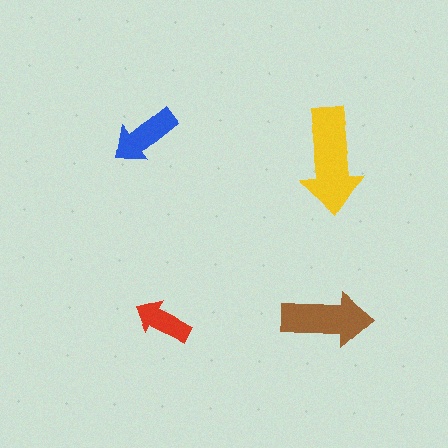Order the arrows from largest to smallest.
the yellow one, the brown one, the blue one, the red one.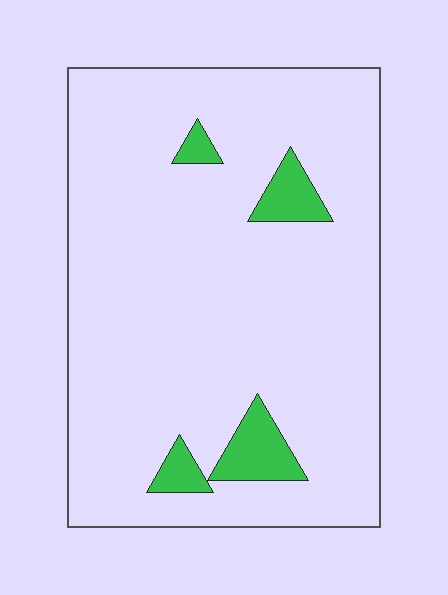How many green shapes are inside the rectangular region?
4.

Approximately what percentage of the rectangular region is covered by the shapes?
Approximately 10%.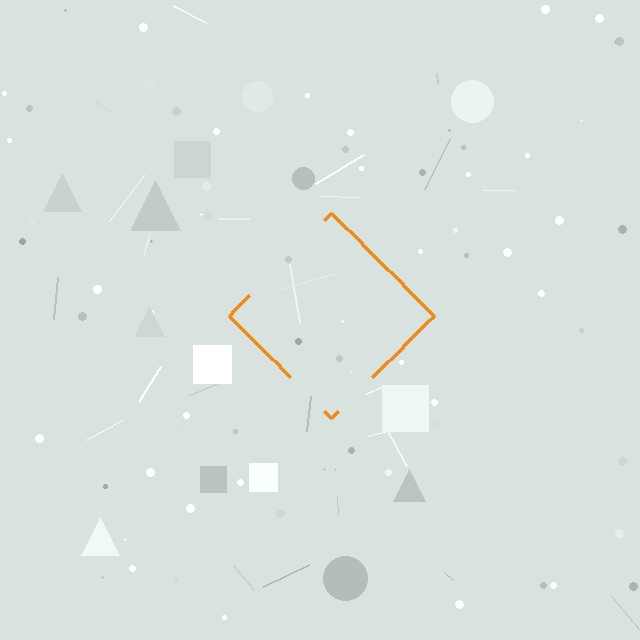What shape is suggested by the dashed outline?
The dashed outline suggests a diamond.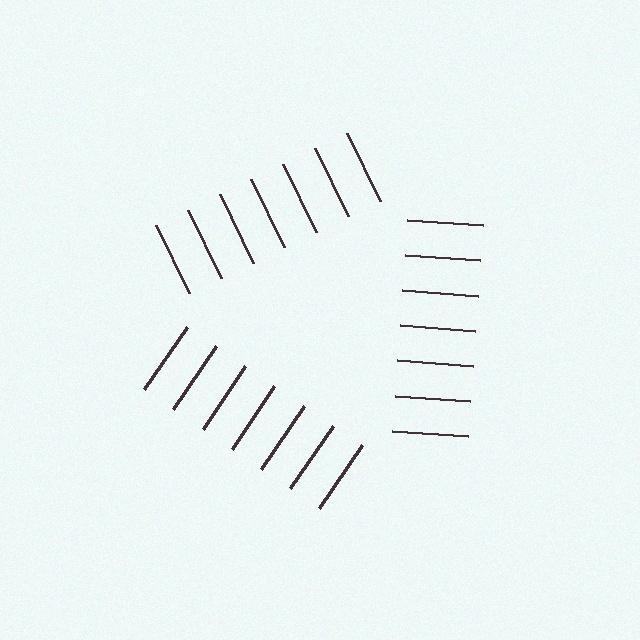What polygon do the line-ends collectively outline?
An illusory triangle — the line segments terminate on its edges but no continuous stroke is drawn.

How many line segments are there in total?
21 — 7 along each of the 3 edges.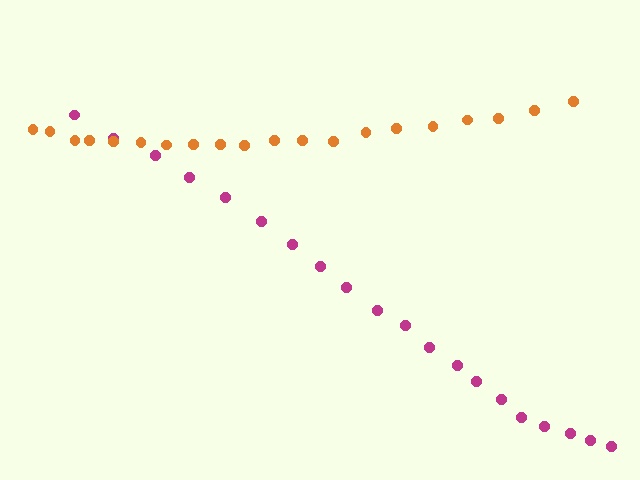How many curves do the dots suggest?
There are 2 distinct paths.